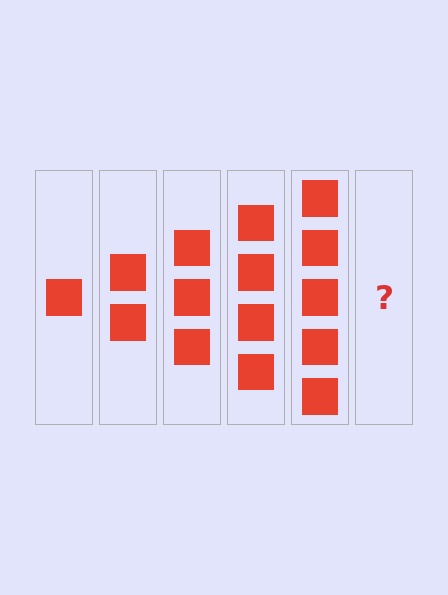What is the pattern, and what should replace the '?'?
The pattern is that each step adds one more square. The '?' should be 6 squares.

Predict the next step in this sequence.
The next step is 6 squares.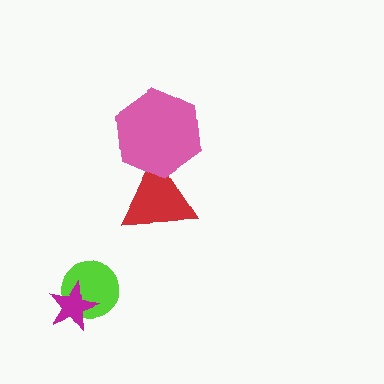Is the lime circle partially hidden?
Yes, it is partially covered by another shape.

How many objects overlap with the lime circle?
1 object overlaps with the lime circle.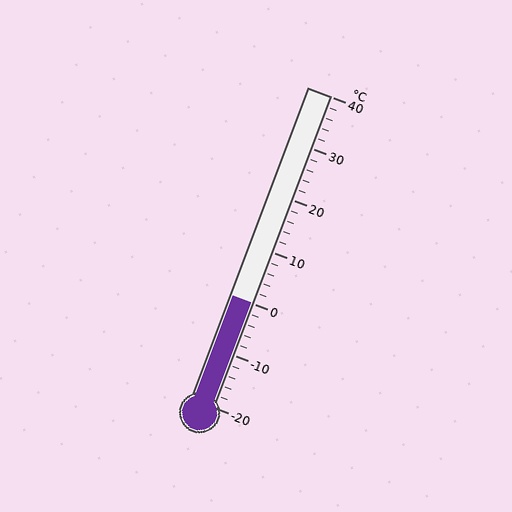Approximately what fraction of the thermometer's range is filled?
The thermometer is filled to approximately 35% of its range.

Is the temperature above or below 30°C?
The temperature is below 30°C.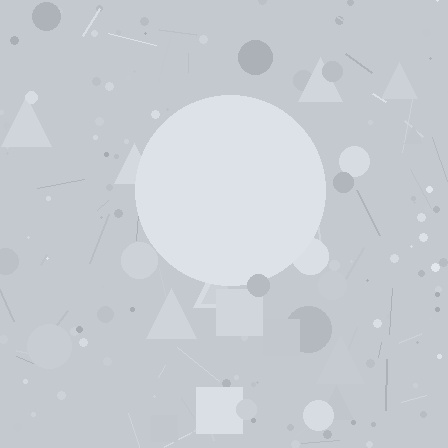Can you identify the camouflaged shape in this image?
The camouflaged shape is a circle.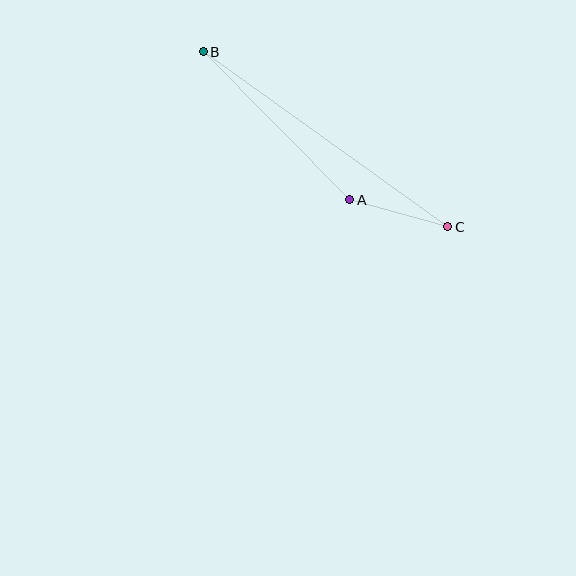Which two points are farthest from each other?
Points B and C are farthest from each other.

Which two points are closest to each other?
Points A and C are closest to each other.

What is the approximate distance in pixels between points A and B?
The distance between A and B is approximately 208 pixels.